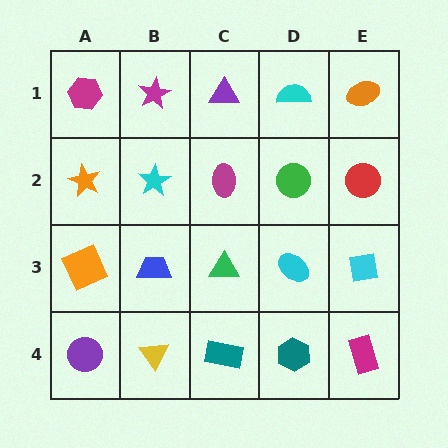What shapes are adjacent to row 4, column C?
A green triangle (row 3, column C), a yellow triangle (row 4, column B), a teal hexagon (row 4, column D).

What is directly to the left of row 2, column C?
A cyan star.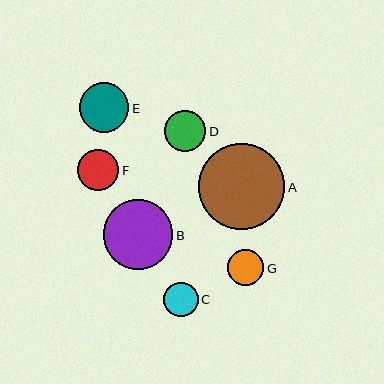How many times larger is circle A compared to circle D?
Circle A is approximately 2.1 times the size of circle D.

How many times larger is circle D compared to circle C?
Circle D is approximately 1.2 times the size of circle C.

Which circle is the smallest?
Circle C is the smallest with a size of approximately 34 pixels.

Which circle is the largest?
Circle A is the largest with a size of approximately 86 pixels.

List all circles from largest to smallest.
From largest to smallest: A, B, E, D, F, G, C.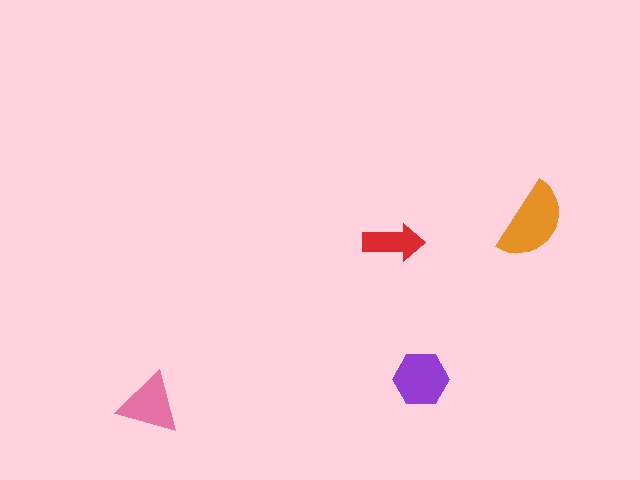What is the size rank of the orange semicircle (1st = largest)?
1st.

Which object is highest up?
The orange semicircle is topmost.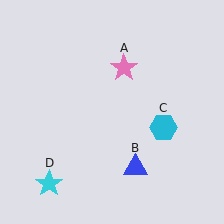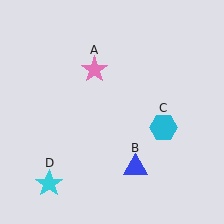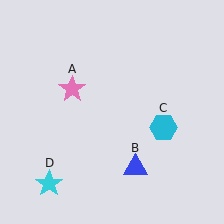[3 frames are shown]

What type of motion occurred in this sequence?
The pink star (object A) rotated counterclockwise around the center of the scene.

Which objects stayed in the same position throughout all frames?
Blue triangle (object B) and cyan hexagon (object C) and cyan star (object D) remained stationary.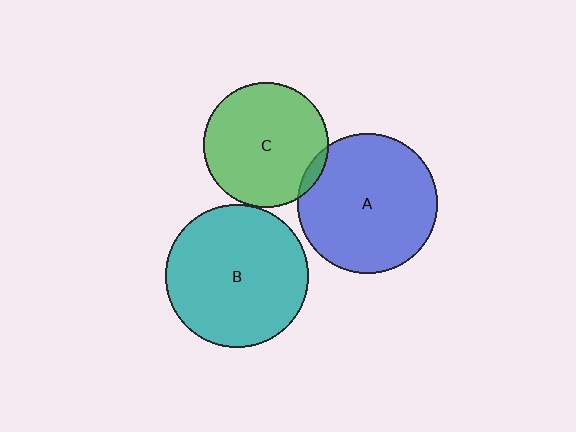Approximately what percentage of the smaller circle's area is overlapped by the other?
Approximately 5%.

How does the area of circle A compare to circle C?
Approximately 1.2 times.